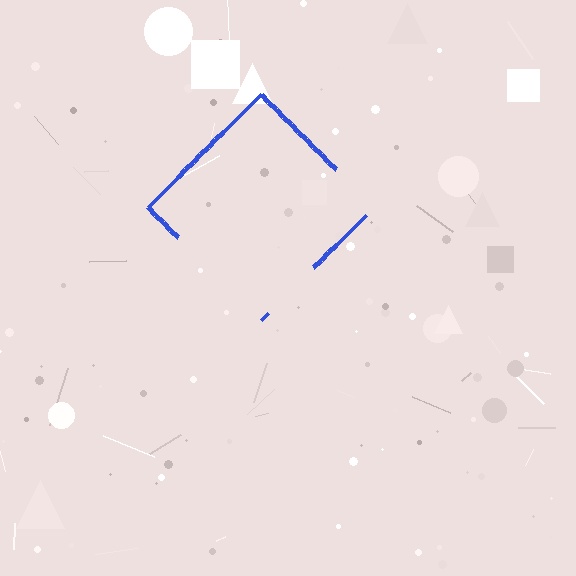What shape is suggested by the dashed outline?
The dashed outline suggests a diamond.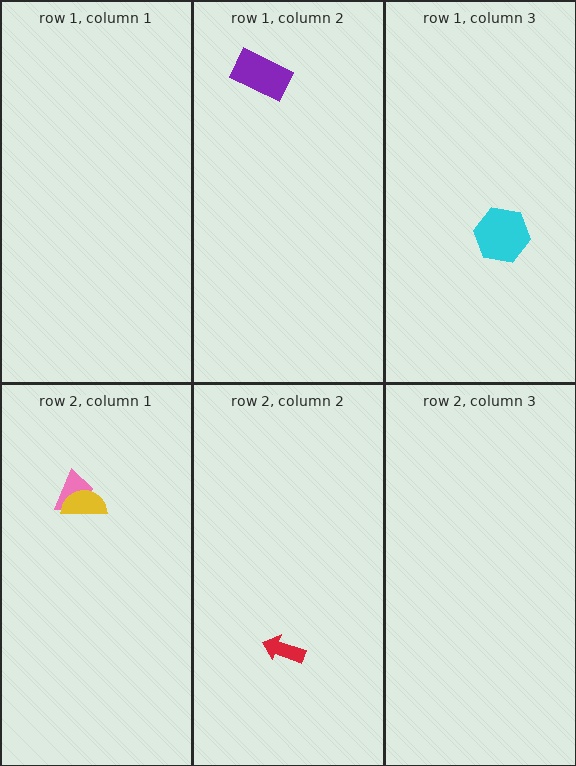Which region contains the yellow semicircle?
The row 2, column 1 region.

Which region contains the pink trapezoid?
The row 2, column 1 region.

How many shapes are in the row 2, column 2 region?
1.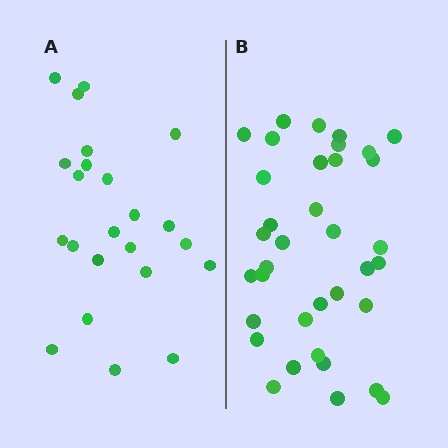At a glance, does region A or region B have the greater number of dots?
Region B (the right region) has more dots.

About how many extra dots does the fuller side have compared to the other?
Region B has approximately 15 more dots than region A.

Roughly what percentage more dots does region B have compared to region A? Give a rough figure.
About 55% more.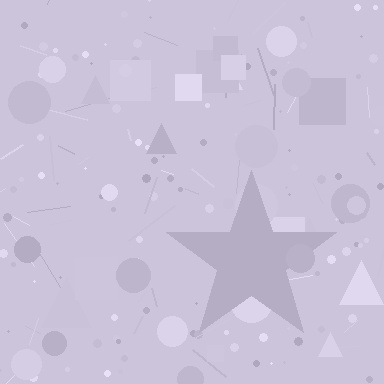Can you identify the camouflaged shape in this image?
The camouflaged shape is a star.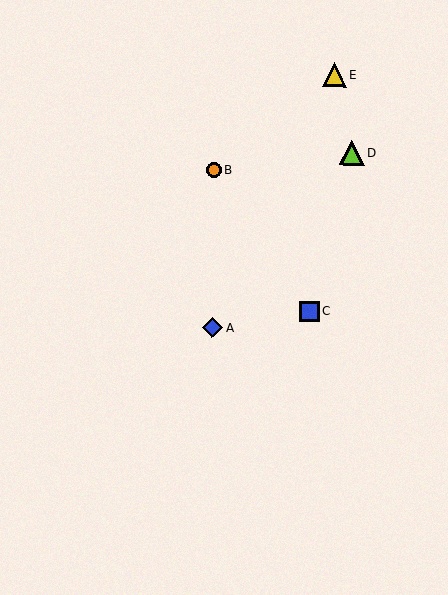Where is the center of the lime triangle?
The center of the lime triangle is at (352, 152).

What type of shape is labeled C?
Shape C is a blue square.